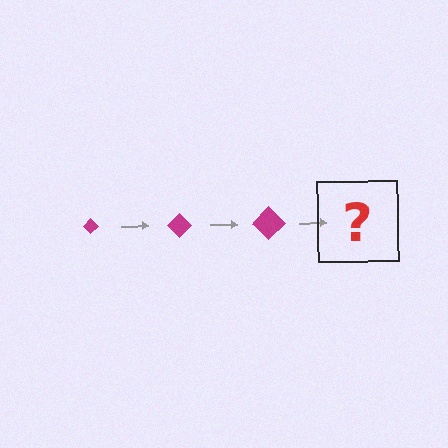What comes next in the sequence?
The next element should be a magenta diamond, larger than the previous one.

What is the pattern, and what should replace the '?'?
The pattern is that the diamond gets progressively larger each step. The '?' should be a magenta diamond, larger than the previous one.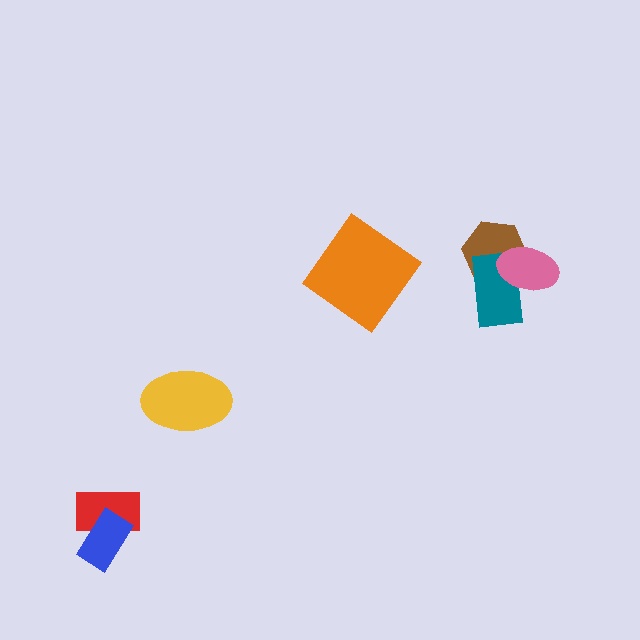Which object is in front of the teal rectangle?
The pink ellipse is in front of the teal rectangle.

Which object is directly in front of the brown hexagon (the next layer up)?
The teal rectangle is directly in front of the brown hexagon.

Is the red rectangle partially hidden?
Yes, it is partially covered by another shape.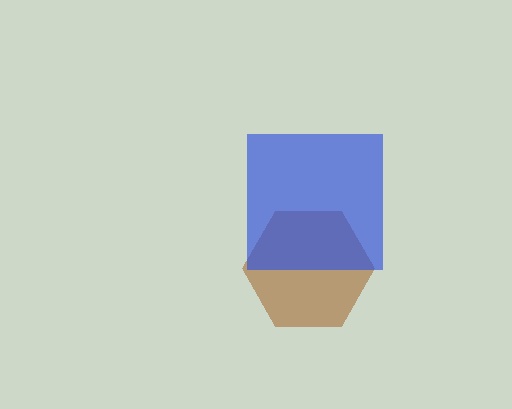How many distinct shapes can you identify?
There are 2 distinct shapes: a brown hexagon, a blue square.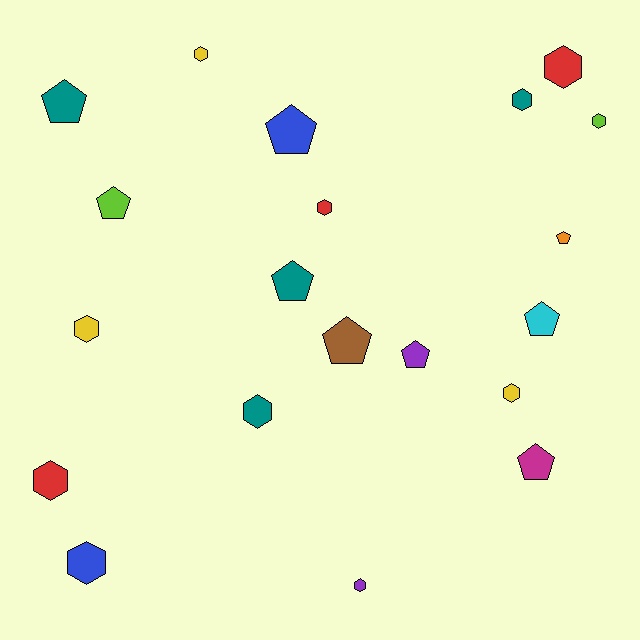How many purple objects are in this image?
There are 2 purple objects.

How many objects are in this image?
There are 20 objects.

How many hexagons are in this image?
There are 11 hexagons.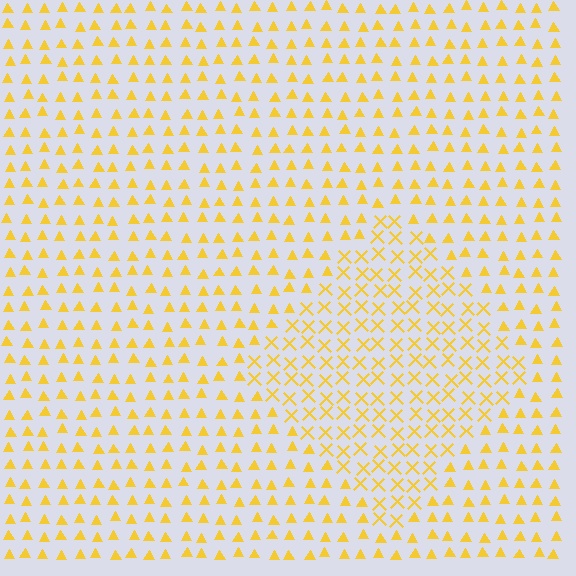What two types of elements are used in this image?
The image uses X marks inside the diamond region and triangles outside it.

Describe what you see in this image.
The image is filled with small yellow elements arranged in a uniform grid. A diamond-shaped region contains X marks, while the surrounding area contains triangles. The boundary is defined purely by the change in element shape.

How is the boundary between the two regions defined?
The boundary is defined by a change in element shape: X marks inside vs. triangles outside. All elements share the same color and spacing.